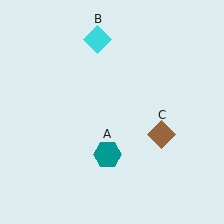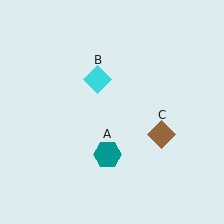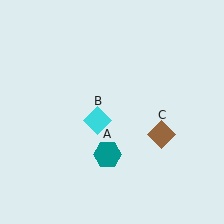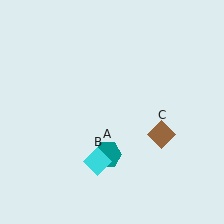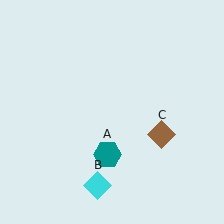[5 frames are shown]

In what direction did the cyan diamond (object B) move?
The cyan diamond (object B) moved down.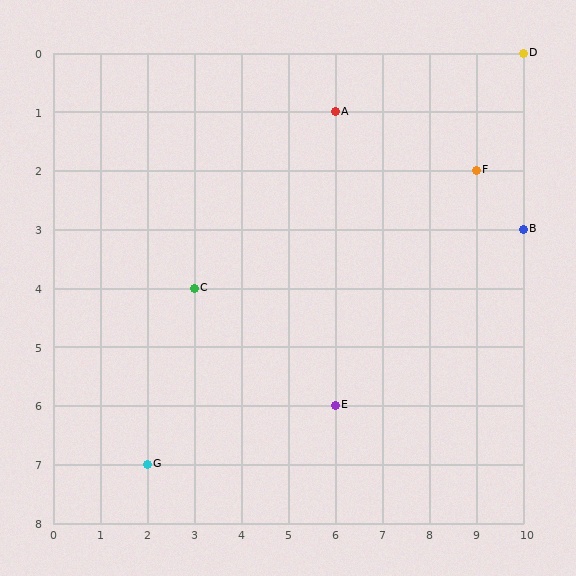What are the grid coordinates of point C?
Point C is at grid coordinates (3, 4).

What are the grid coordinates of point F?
Point F is at grid coordinates (9, 2).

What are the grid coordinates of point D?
Point D is at grid coordinates (10, 0).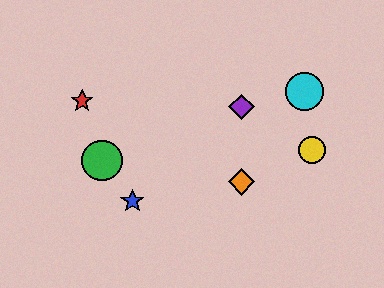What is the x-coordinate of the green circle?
The green circle is at x≈102.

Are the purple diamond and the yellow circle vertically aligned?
No, the purple diamond is at x≈242 and the yellow circle is at x≈312.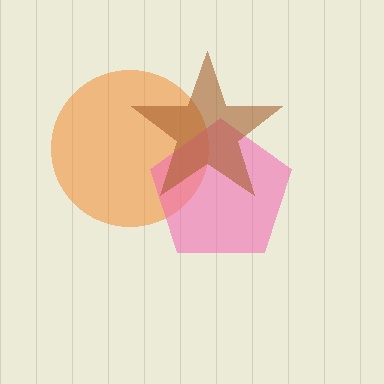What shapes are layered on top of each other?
The layered shapes are: an orange circle, a pink pentagon, a brown star.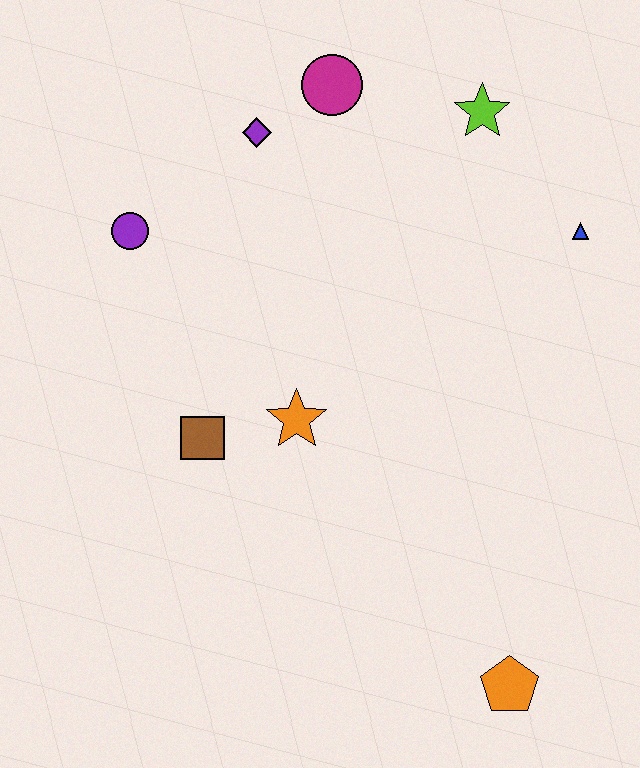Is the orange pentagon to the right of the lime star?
Yes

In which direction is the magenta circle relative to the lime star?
The magenta circle is to the left of the lime star.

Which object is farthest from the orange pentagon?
The magenta circle is farthest from the orange pentagon.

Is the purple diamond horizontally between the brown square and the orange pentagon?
Yes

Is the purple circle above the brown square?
Yes